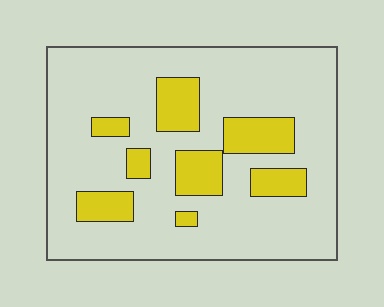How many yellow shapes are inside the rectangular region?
8.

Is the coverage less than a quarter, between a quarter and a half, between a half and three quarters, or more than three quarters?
Less than a quarter.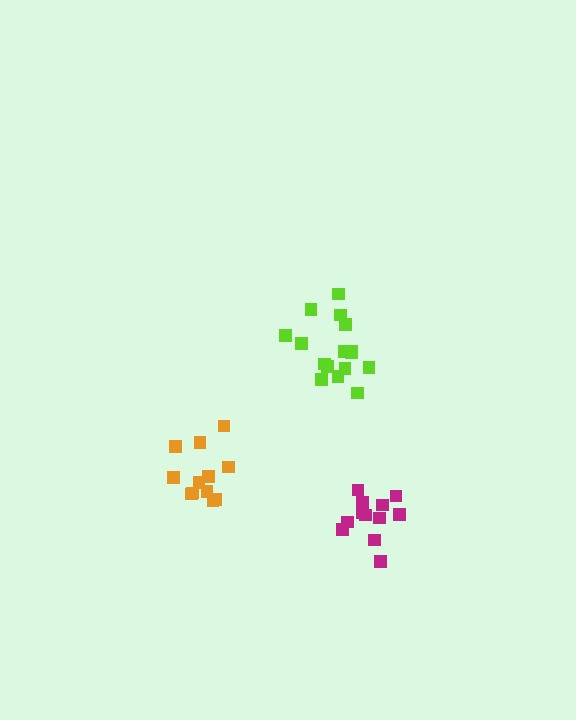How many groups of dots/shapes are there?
There are 3 groups.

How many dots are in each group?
Group 1: 16 dots, Group 2: 12 dots, Group 3: 12 dots (40 total).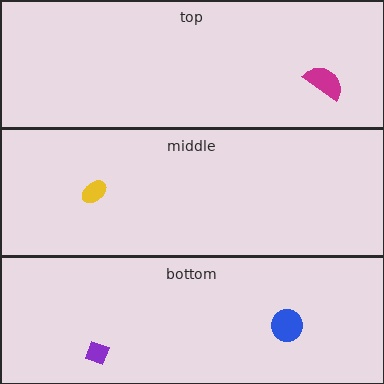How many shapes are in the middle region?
1.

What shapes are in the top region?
The magenta semicircle.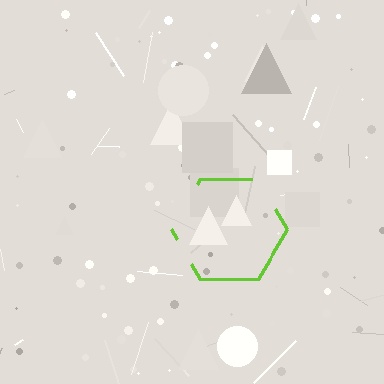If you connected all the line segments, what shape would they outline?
They would outline a hexagon.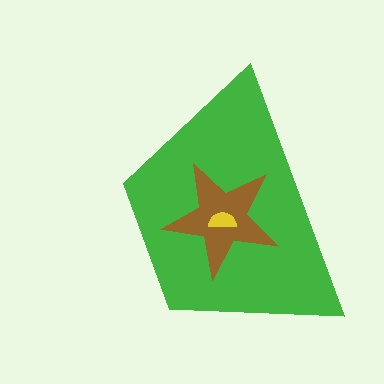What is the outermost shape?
The green trapezoid.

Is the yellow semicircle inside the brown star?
Yes.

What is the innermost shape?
The yellow semicircle.